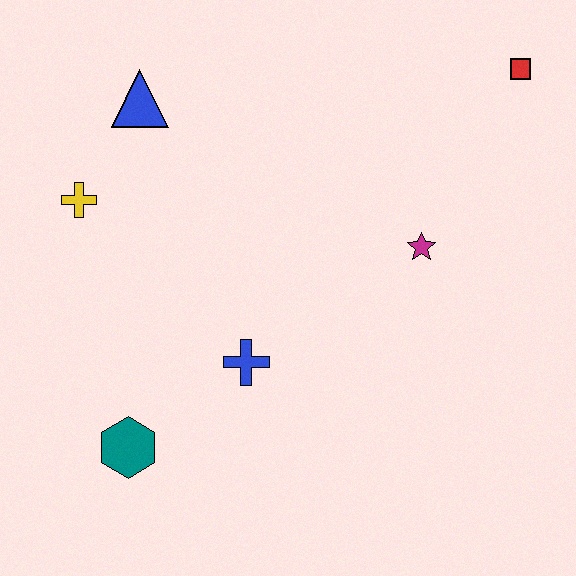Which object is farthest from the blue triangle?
The red square is farthest from the blue triangle.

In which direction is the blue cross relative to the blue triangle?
The blue cross is below the blue triangle.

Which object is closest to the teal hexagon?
The blue cross is closest to the teal hexagon.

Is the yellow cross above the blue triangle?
No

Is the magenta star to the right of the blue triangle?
Yes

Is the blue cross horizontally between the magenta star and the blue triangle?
Yes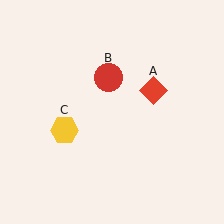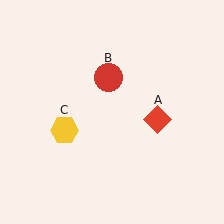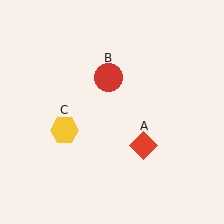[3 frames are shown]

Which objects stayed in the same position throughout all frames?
Red circle (object B) and yellow hexagon (object C) remained stationary.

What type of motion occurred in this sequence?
The red diamond (object A) rotated clockwise around the center of the scene.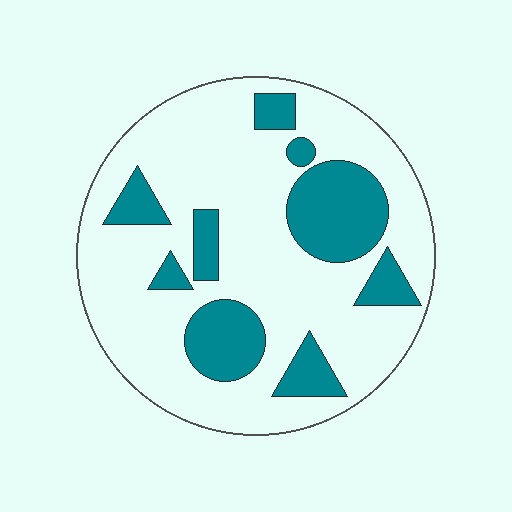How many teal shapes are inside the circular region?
9.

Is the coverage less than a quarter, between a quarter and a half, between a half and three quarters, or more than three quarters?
Between a quarter and a half.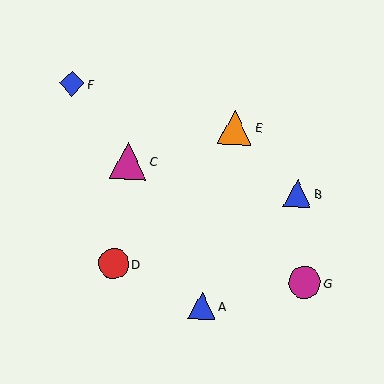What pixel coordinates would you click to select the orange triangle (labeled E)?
Click at (235, 127) to select the orange triangle E.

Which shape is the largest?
The magenta triangle (labeled C) is the largest.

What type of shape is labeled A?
Shape A is a blue triangle.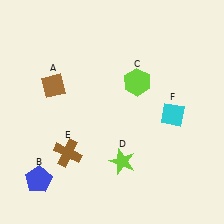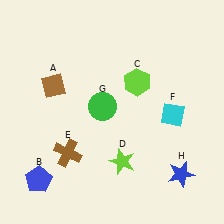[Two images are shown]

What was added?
A green circle (G), a blue star (H) were added in Image 2.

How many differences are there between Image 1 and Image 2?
There are 2 differences between the two images.